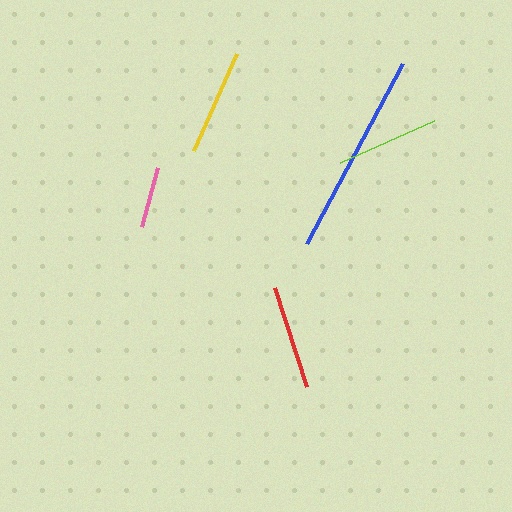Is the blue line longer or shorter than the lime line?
The blue line is longer than the lime line.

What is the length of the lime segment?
The lime segment is approximately 103 pixels long.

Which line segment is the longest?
The blue line is the longest at approximately 204 pixels.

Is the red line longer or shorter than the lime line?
The red line is longer than the lime line.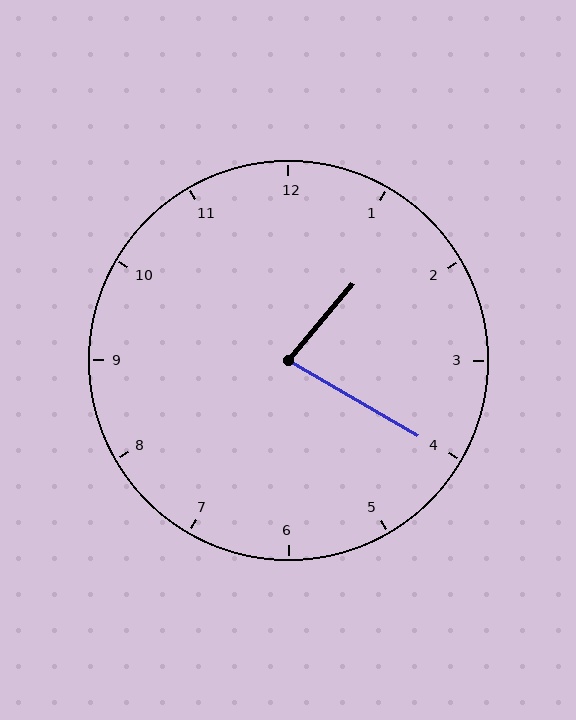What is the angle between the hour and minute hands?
Approximately 80 degrees.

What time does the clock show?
1:20.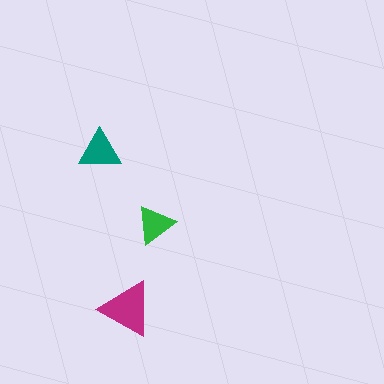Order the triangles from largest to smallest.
the magenta one, the teal one, the green one.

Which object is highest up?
The teal triangle is topmost.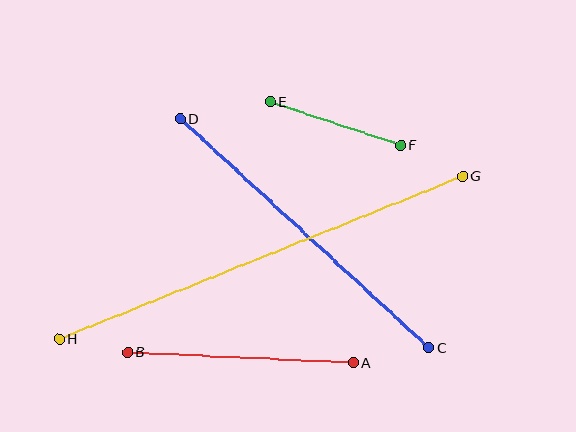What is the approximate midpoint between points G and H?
The midpoint is at approximately (261, 257) pixels.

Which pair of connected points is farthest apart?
Points G and H are farthest apart.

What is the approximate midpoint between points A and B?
The midpoint is at approximately (240, 357) pixels.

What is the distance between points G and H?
The distance is approximately 435 pixels.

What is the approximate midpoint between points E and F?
The midpoint is at approximately (335, 123) pixels.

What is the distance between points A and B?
The distance is approximately 226 pixels.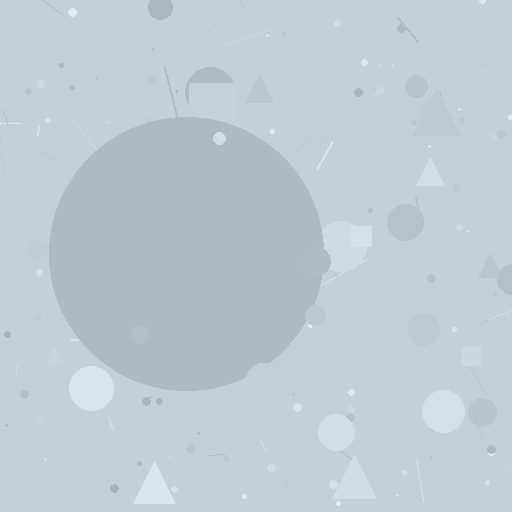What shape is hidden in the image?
A circle is hidden in the image.